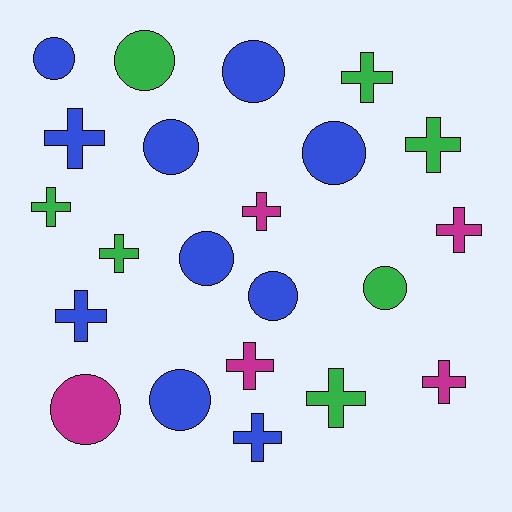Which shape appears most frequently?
Cross, with 12 objects.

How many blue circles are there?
There are 7 blue circles.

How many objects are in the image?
There are 22 objects.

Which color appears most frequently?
Blue, with 10 objects.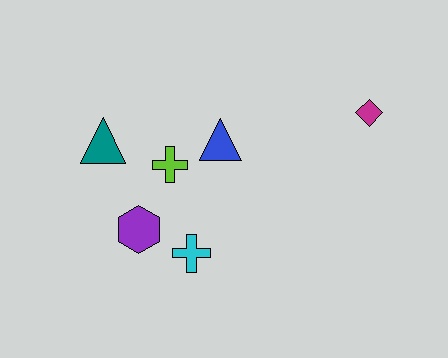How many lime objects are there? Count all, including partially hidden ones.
There is 1 lime object.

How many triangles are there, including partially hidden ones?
There are 2 triangles.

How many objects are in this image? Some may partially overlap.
There are 6 objects.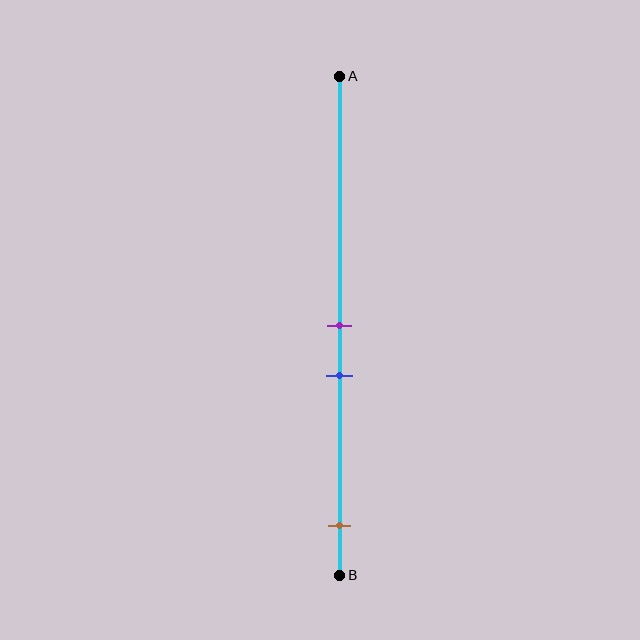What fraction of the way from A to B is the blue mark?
The blue mark is approximately 60% (0.6) of the way from A to B.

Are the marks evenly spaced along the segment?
No, the marks are not evenly spaced.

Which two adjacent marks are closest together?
The purple and blue marks are the closest adjacent pair.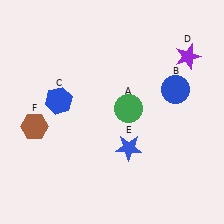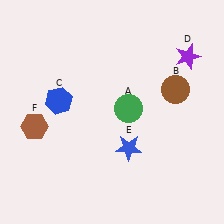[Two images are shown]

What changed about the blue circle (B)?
In Image 1, B is blue. In Image 2, it changed to brown.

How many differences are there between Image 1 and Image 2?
There is 1 difference between the two images.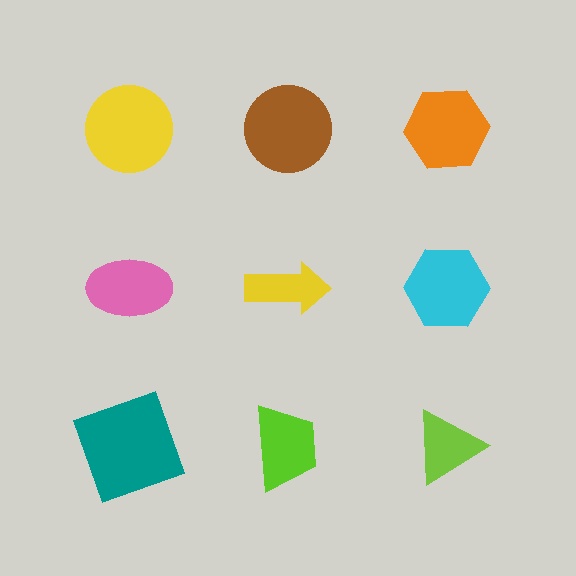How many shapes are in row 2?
3 shapes.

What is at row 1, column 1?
A yellow circle.